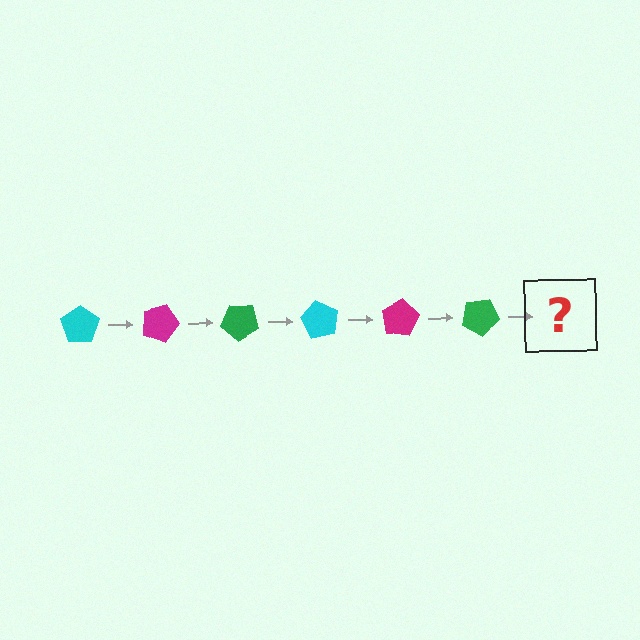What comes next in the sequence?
The next element should be a cyan pentagon, rotated 120 degrees from the start.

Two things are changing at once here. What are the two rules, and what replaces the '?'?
The two rules are that it rotates 20 degrees each step and the color cycles through cyan, magenta, and green. The '?' should be a cyan pentagon, rotated 120 degrees from the start.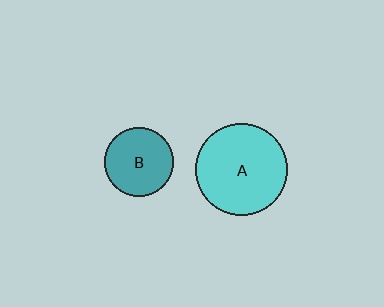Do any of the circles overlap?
No, none of the circles overlap.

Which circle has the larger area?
Circle A (cyan).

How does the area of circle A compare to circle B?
Approximately 1.8 times.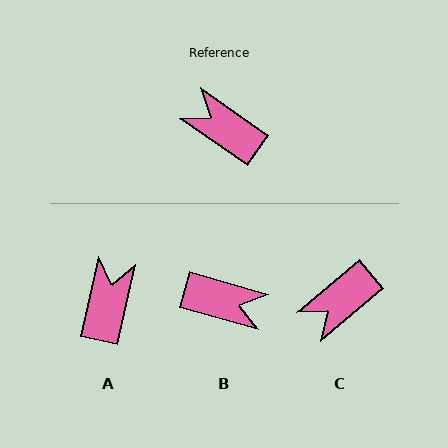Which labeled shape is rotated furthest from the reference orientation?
B, about 161 degrees away.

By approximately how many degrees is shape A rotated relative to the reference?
Approximately 68 degrees clockwise.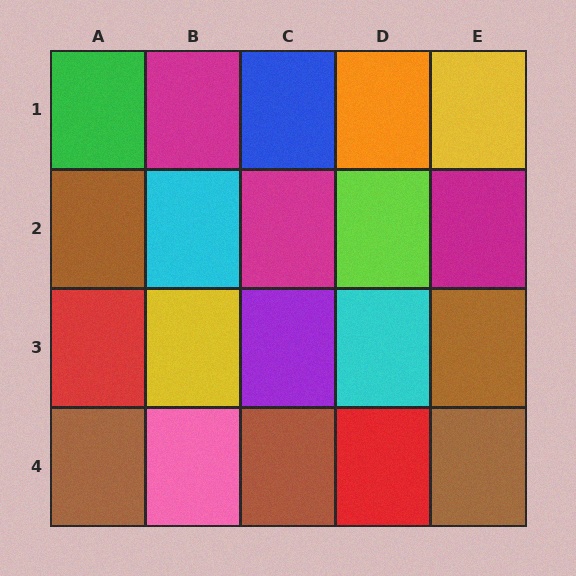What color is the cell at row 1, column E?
Yellow.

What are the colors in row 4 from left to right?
Brown, pink, brown, red, brown.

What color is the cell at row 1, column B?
Magenta.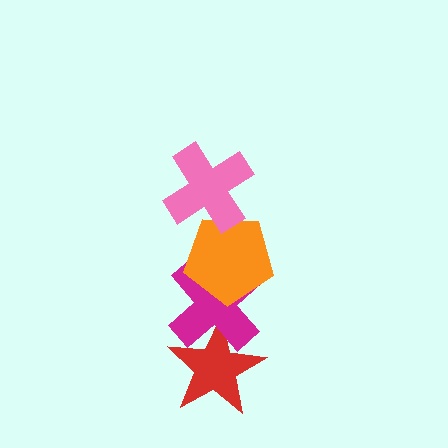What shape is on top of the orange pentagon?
The pink cross is on top of the orange pentagon.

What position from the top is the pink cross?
The pink cross is 1st from the top.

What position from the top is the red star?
The red star is 4th from the top.